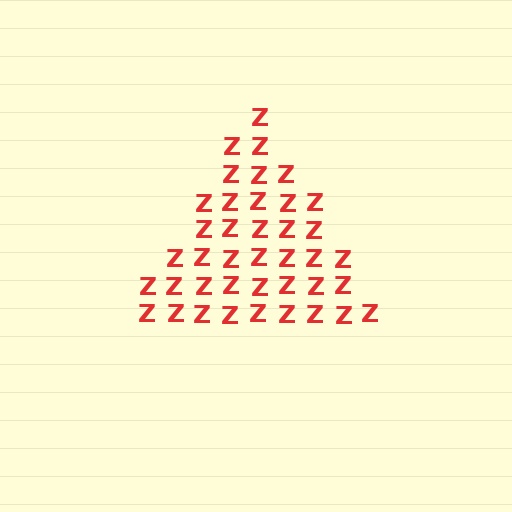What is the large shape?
The large shape is a triangle.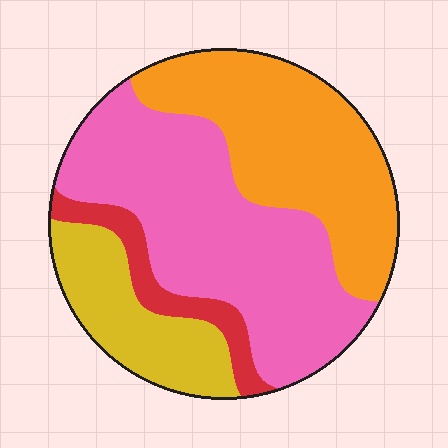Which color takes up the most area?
Pink, at roughly 45%.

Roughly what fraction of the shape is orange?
Orange covers roughly 35% of the shape.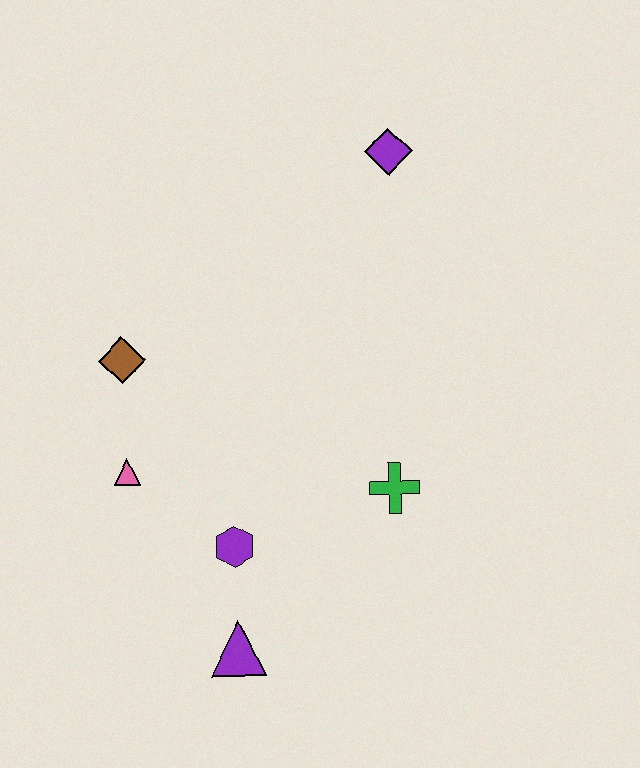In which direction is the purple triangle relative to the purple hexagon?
The purple triangle is below the purple hexagon.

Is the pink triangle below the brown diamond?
Yes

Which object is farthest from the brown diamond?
The purple diamond is farthest from the brown diamond.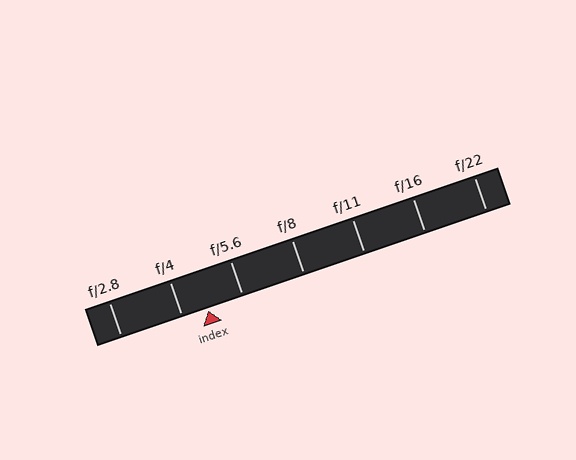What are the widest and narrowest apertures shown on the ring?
The widest aperture shown is f/2.8 and the narrowest is f/22.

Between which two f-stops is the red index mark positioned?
The index mark is between f/4 and f/5.6.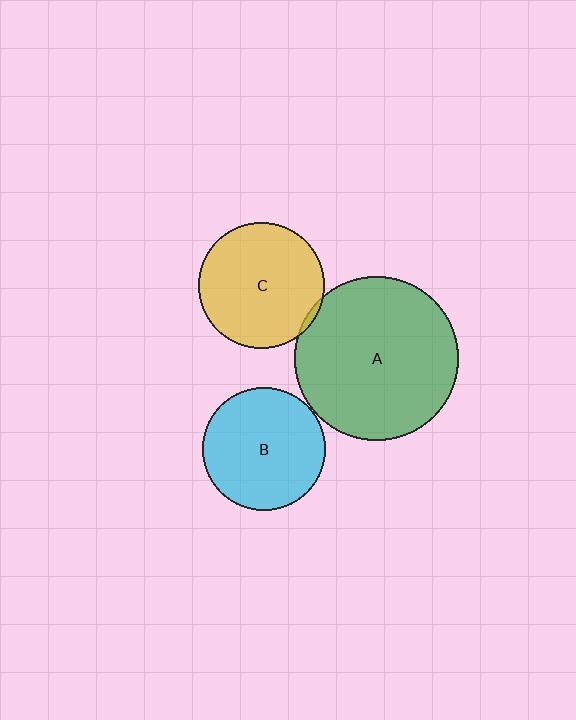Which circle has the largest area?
Circle A (green).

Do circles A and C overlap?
Yes.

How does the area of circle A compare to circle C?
Approximately 1.7 times.